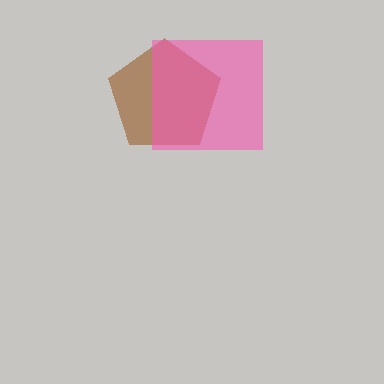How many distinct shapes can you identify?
There are 2 distinct shapes: a brown pentagon, a pink square.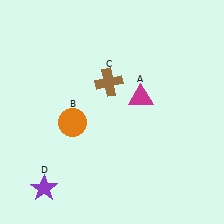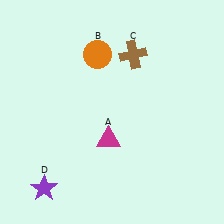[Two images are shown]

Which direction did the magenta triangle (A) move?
The magenta triangle (A) moved down.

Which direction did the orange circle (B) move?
The orange circle (B) moved up.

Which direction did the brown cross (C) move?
The brown cross (C) moved up.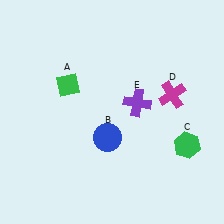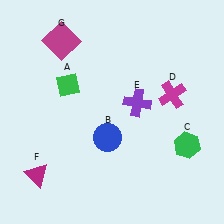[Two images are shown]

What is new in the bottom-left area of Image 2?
A magenta triangle (F) was added in the bottom-left area of Image 2.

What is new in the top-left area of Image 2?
A magenta square (G) was added in the top-left area of Image 2.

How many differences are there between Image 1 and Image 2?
There are 2 differences between the two images.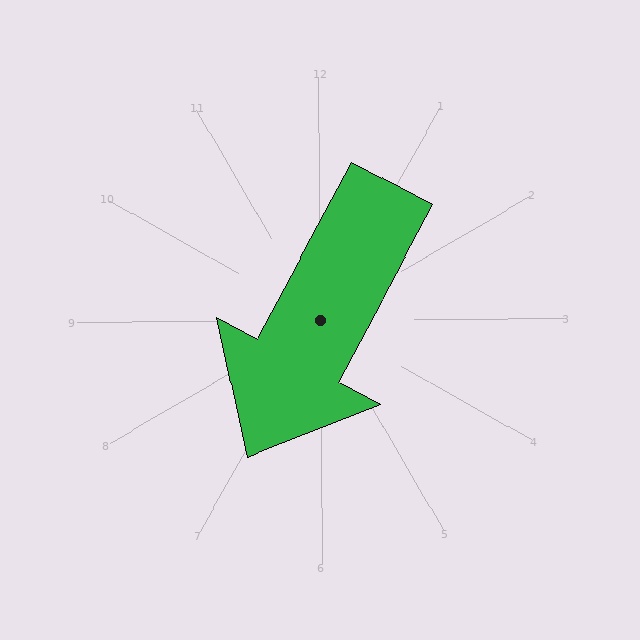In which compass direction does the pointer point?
Southwest.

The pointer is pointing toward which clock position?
Roughly 7 o'clock.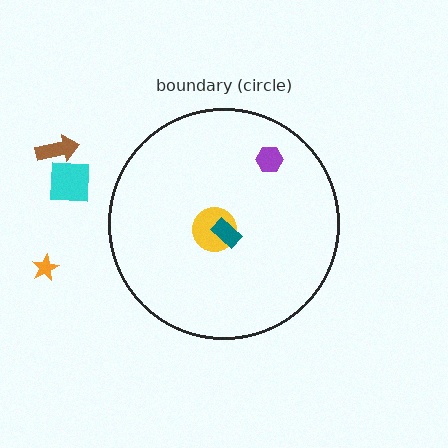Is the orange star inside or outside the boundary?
Outside.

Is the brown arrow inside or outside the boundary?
Outside.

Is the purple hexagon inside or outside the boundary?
Inside.